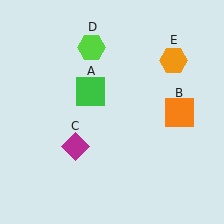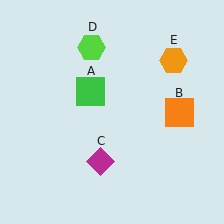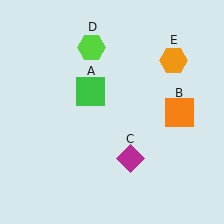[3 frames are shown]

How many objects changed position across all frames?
1 object changed position: magenta diamond (object C).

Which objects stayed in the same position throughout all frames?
Green square (object A) and orange square (object B) and lime hexagon (object D) and orange hexagon (object E) remained stationary.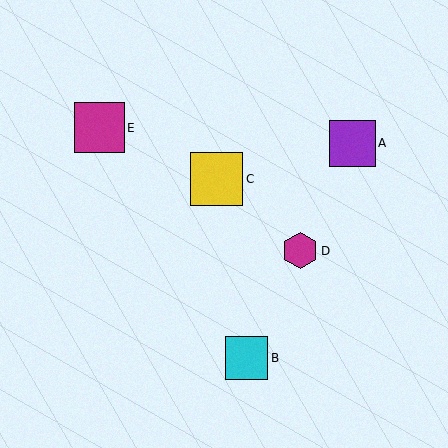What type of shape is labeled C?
Shape C is a yellow square.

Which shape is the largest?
The yellow square (labeled C) is the largest.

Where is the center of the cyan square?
The center of the cyan square is at (247, 358).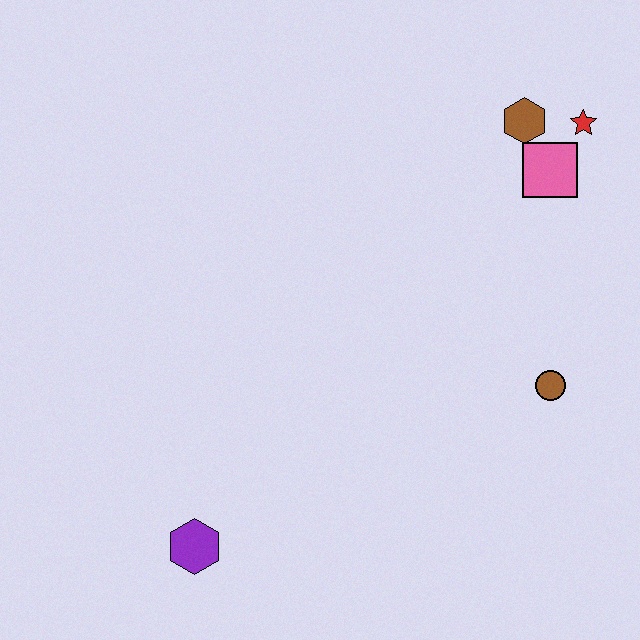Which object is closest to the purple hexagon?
The brown circle is closest to the purple hexagon.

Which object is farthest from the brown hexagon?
The purple hexagon is farthest from the brown hexagon.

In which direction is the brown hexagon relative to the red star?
The brown hexagon is to the left of the red star.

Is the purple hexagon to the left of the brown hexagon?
Yes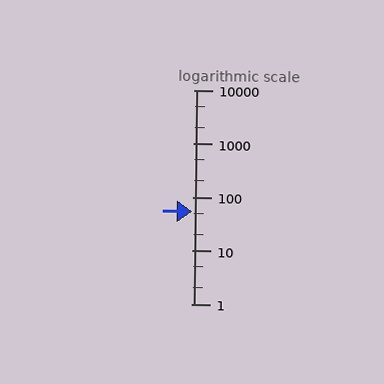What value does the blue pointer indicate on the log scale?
The pointer indicates approximately 53.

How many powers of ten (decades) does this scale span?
The scale spans 4 decades, from 1 to 10000.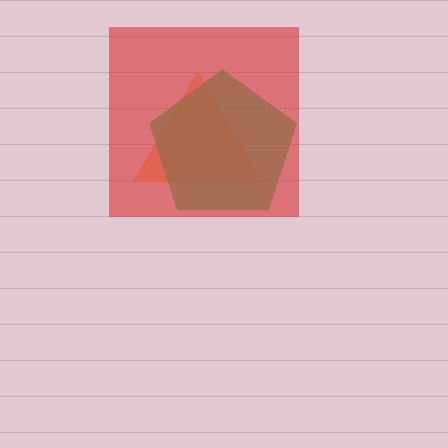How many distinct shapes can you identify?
There are 3 distinct shapes: an orange triangle, a green pentagon, a red square.